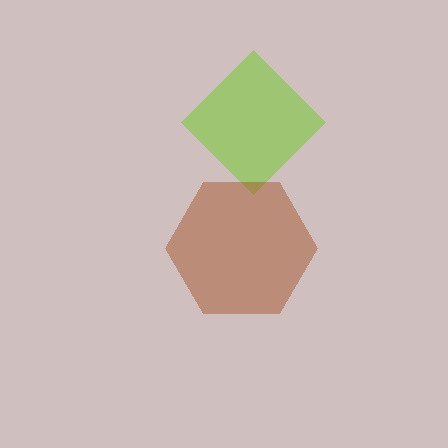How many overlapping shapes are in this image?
There are 2 overlapping shapes in the image.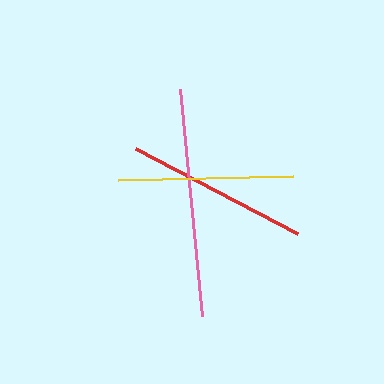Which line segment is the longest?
The pink line is the longest at approximately 228 pixels.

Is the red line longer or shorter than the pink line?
The pink line is longer than the red line.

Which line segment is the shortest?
The yellow line is the shortest at approximately 175 pixels.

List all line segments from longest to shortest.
From longest to shortest: pink, red, yellow.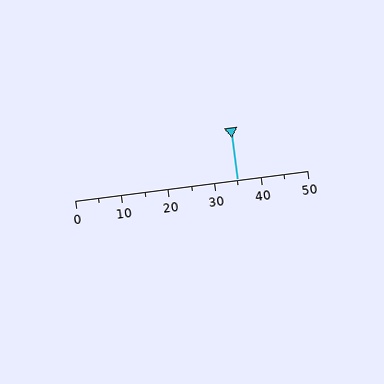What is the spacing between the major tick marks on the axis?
The major ticks are spaced 10 apart.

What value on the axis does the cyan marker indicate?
The marker indicates approximately 35.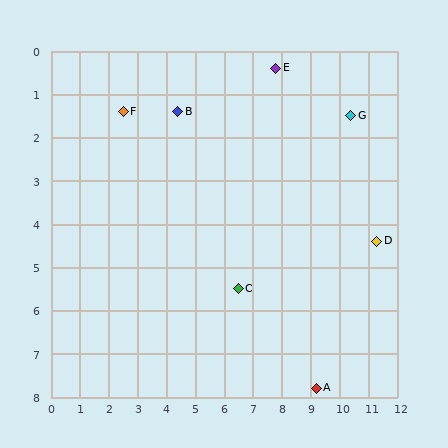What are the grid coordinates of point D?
Point D is at approximately (11.3, 4.4).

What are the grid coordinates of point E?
Point E is at approximately (7.8, 0.4).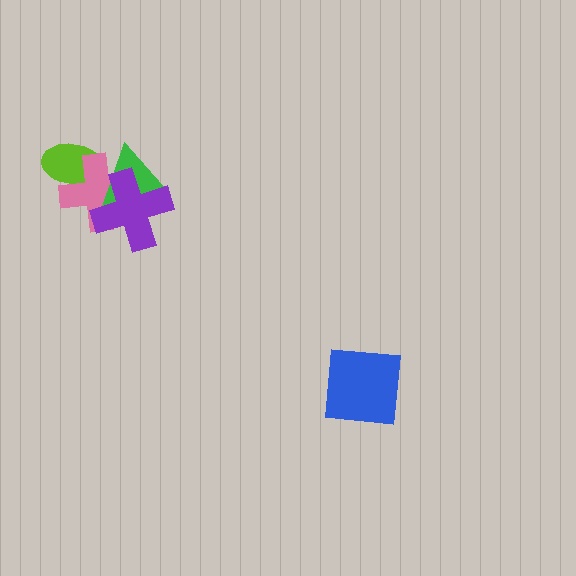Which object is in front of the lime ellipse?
The pink cross is in front of the lime ellipse.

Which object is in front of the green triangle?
The purple cross is in front of the green triangle.